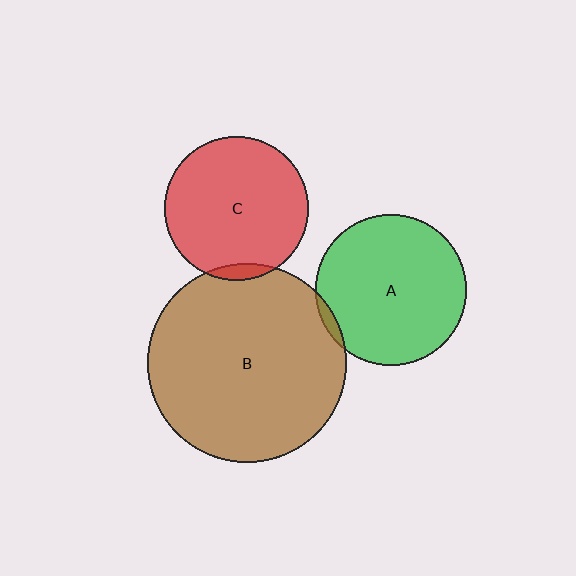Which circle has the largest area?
Circle B (brown).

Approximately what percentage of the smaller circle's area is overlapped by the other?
Approximately 5%.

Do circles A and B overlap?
Yes.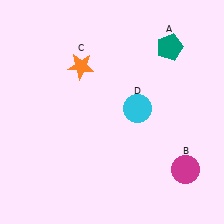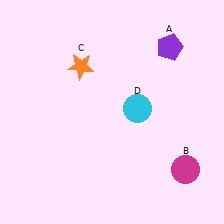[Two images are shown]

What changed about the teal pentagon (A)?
In Image 1, A is teal. In Image 2, it changed to purple.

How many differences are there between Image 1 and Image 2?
There is 1 difference between the two images.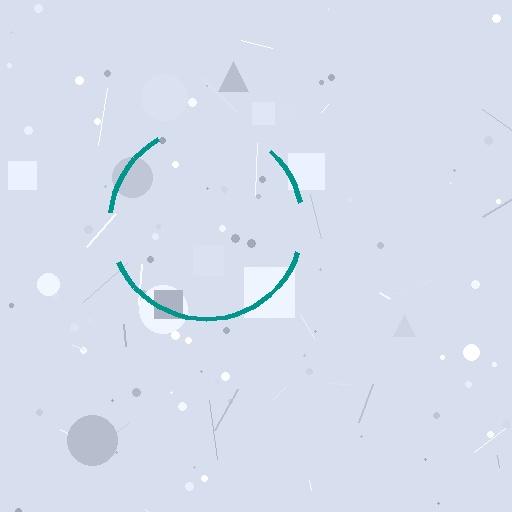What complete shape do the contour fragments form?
The contour fragments form a circle.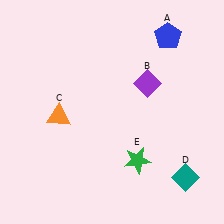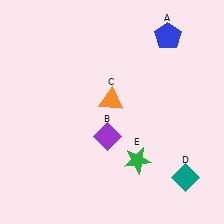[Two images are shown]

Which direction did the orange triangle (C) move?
The orange triangle (C) moved right.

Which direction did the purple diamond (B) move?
The purple diamond (B) moved down.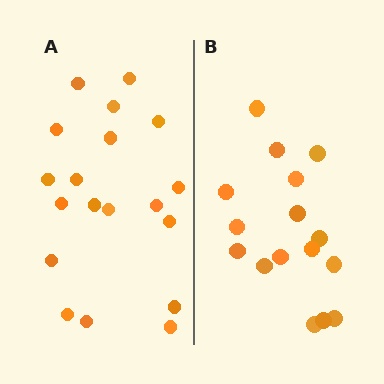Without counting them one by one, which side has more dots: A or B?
Region A (the left region) has more dots.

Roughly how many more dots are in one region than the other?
Region A has just a few more — roughly 2 or 3 more dots than region B.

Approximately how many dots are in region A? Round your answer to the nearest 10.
About 20 dots. (The exact count is 19, which rounds to 20.)